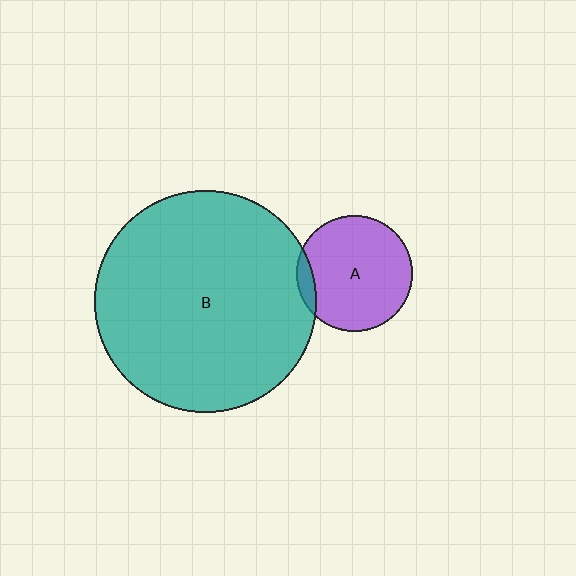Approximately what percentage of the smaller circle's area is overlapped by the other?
Approximately 10%.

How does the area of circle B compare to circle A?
Approximately 3.7 times.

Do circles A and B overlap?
Yes.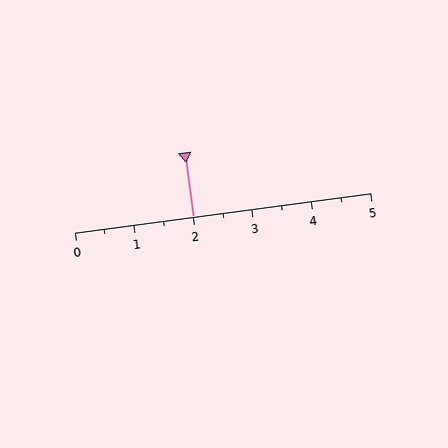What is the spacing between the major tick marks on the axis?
The major ticks are spaced 1 apart.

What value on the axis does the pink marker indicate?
The marker indicates approximately 2.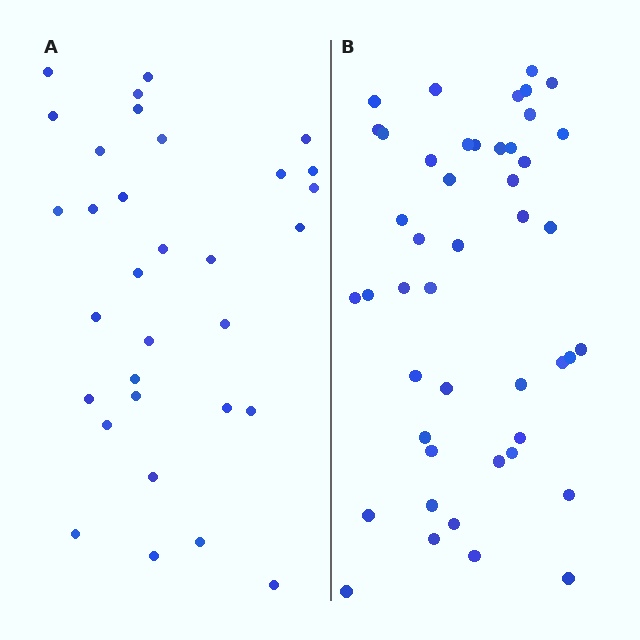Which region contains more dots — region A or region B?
Region B (the right region) has more dots.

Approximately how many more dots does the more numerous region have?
Region B has approximately 15 more dots than region A.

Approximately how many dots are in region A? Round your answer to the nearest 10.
About 30 dots. (The exact count is 32, which rounds to 30.)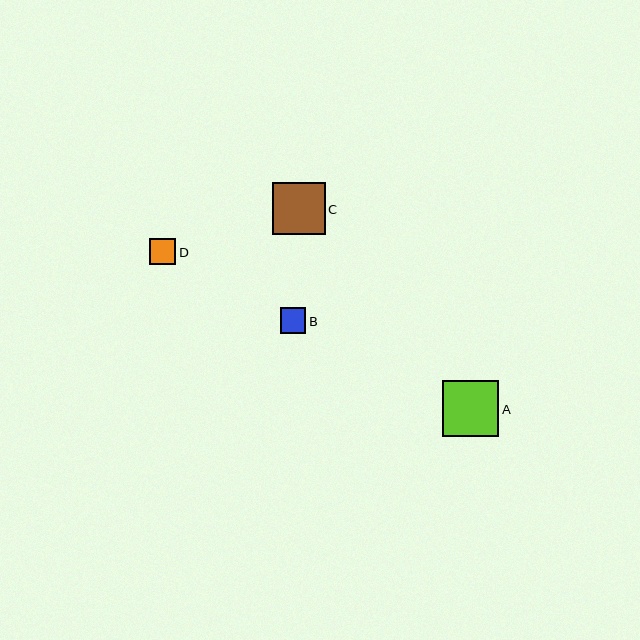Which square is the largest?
Square A is the largest with a size of approximately 56 pixels.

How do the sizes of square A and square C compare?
Square A and square C are approximately the same size.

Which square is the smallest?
Square B is the smallest with a size of approximately 25 pixels.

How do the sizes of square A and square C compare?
Square A and square C are approximately the same size.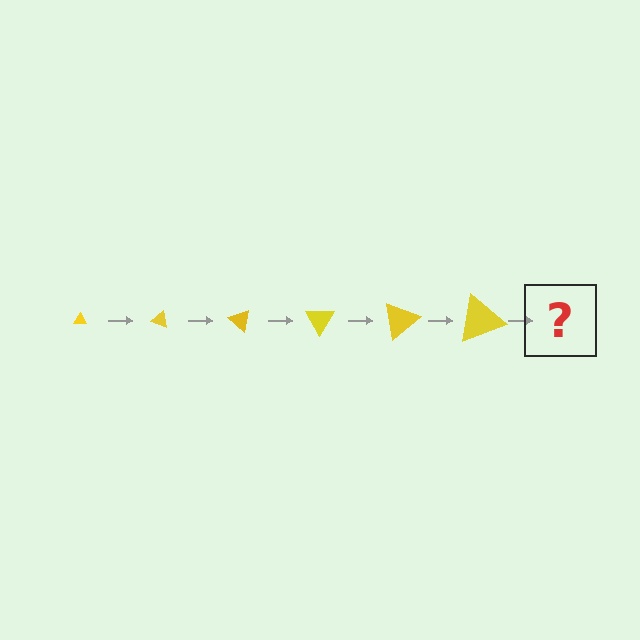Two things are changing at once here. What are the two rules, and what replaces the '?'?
The two rules are that the triangle grows larger each step and it rotates 20 degrees each step. The '?' should be a triangle, larger than the previous one and rotated 120 degrees from the start.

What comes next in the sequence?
The next element should be a triangle, larger than the previous one and rotated 120 degrees from the start.